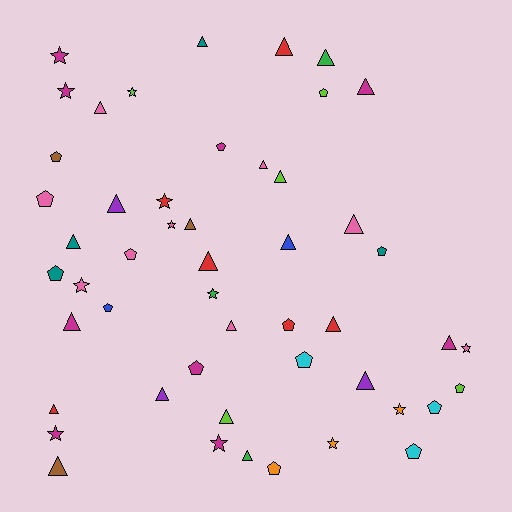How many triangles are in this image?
There are 23 triangles.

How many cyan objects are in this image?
There are 3 cyan objects.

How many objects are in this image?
There are 50 objects.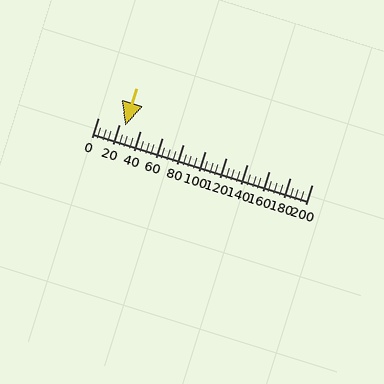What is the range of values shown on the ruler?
The ruler shows values from 0 to 200.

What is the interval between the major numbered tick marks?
The major tick marks are spaced 20 units apart.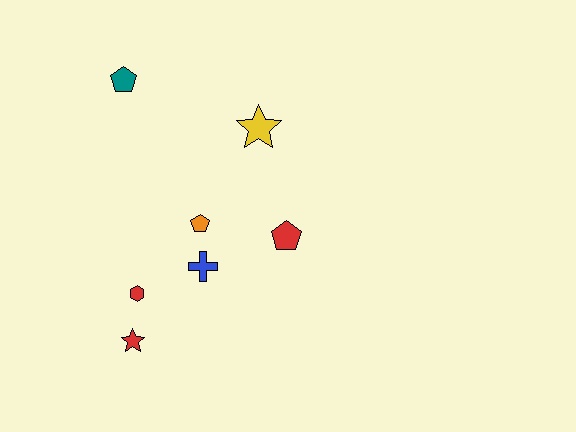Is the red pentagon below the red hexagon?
No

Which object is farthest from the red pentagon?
The teal pentagon is farthest from the red pentagon.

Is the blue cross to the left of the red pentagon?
Yes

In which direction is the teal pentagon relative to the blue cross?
The teal pentagon is above the blue cross.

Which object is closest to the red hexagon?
The red star is closest to the red hexagon.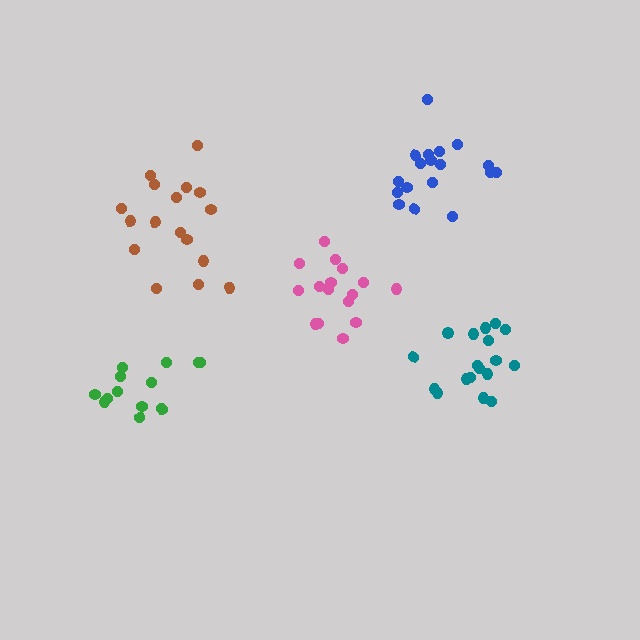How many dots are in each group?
Group 1: 18 dots, Group 2: 17 dots, Group 3: 16 dots, Group 4: 14 dots, Group 5: 18 dots (83 total).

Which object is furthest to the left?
The green cluster is leftmost.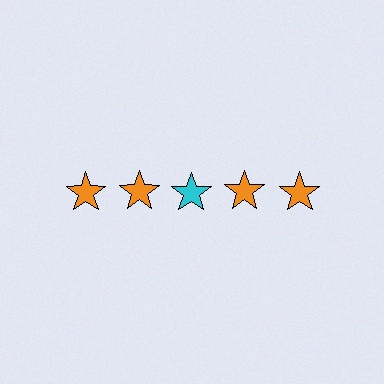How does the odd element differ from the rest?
It has a different color: cyan instead of orange.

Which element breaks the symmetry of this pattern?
The cyan star in the top row, center column breaks the symmetry. All other shapes are orange stars.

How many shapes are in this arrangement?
There are 5 shapes arranged in a grid pattern.